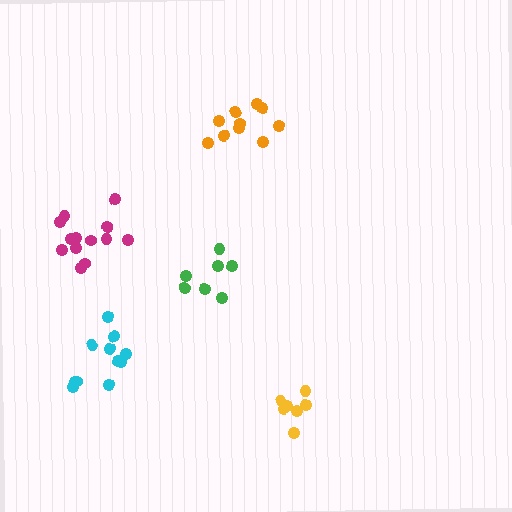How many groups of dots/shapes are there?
There are 5 groups.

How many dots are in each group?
Group 1: 11 dots, Group 2: 7 dots, Group 3: 10 dots, Group 4: 7 dots, Group 5: 13 dots (48 total).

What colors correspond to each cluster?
The clusters are colored: cyan, green, orange, yellow, magenta.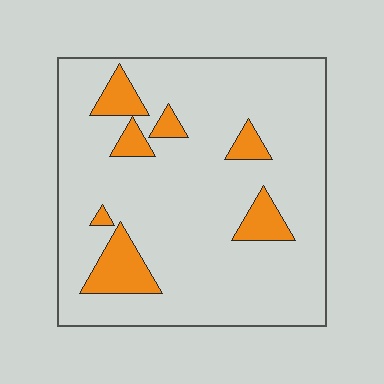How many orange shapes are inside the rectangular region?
7.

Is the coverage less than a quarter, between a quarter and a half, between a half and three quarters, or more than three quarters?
Less than a quarter.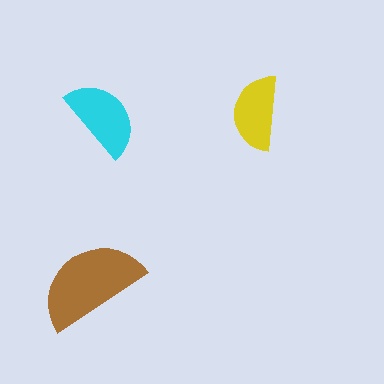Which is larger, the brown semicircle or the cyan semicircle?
The brown one.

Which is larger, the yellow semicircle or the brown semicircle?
The brown one.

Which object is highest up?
The yellow semicircle is topmost.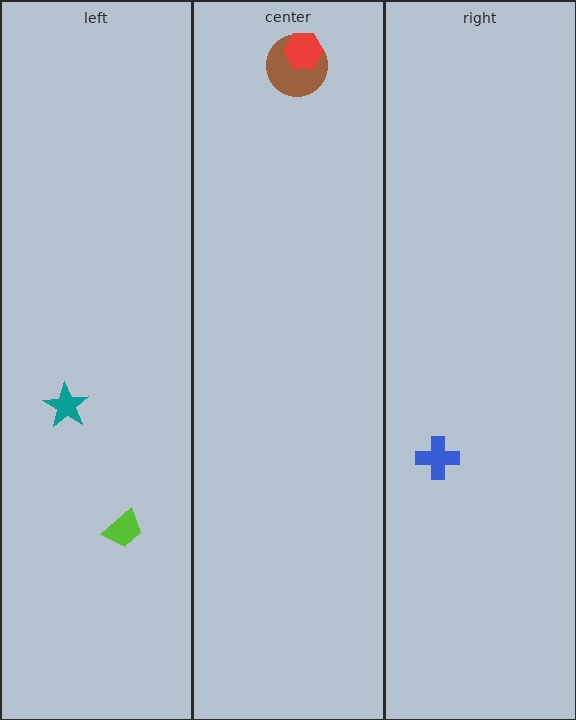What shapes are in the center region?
The brown circle, the red hexagon.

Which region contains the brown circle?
The center region.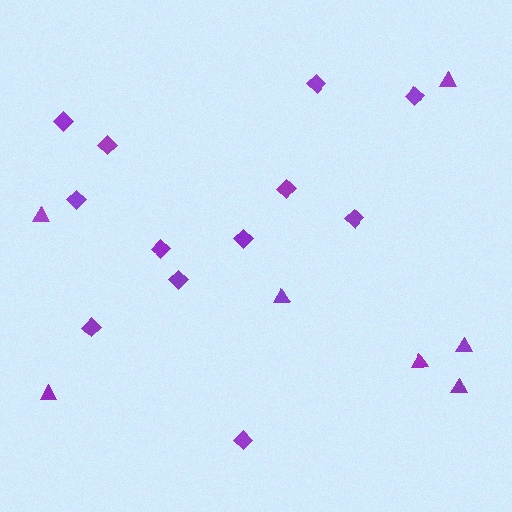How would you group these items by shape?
There are 2 groups: one group of diamonds (12) and one group of triangles (7).